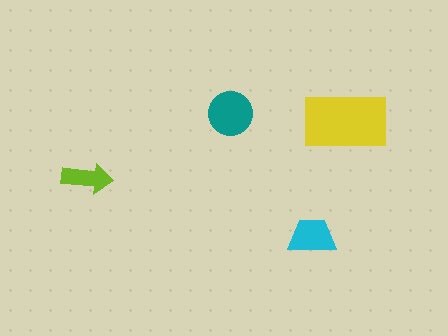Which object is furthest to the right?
The yellow rectangle is rightmost.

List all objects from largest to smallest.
The yellow rectangle, the teal circle, the cyan trapezoid, the lime arrow.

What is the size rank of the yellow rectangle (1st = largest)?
1st.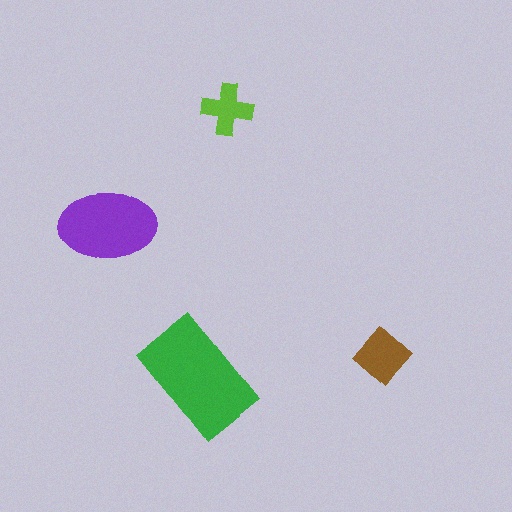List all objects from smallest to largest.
The lime cross, the brown diamond, the purple ellipse, the green rectangle.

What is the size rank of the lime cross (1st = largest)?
4th.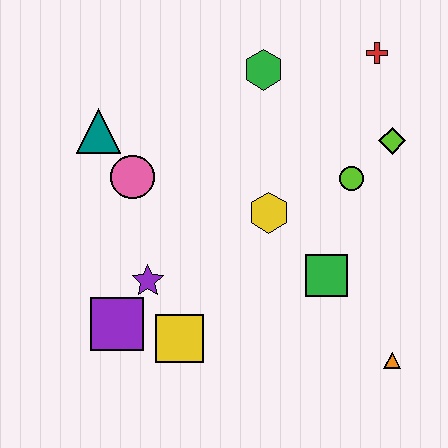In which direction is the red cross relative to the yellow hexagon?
The red cross is above the yellow hexagon.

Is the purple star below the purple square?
No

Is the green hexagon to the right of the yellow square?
Yes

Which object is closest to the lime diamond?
The lime circle is closest to the lime diamond.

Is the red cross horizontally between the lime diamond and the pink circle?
Yes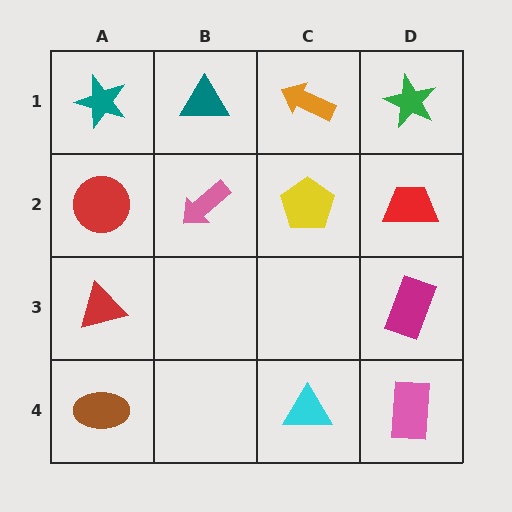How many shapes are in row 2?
4 shapes.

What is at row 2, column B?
A pink arrow.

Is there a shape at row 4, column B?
No, that cell is empty.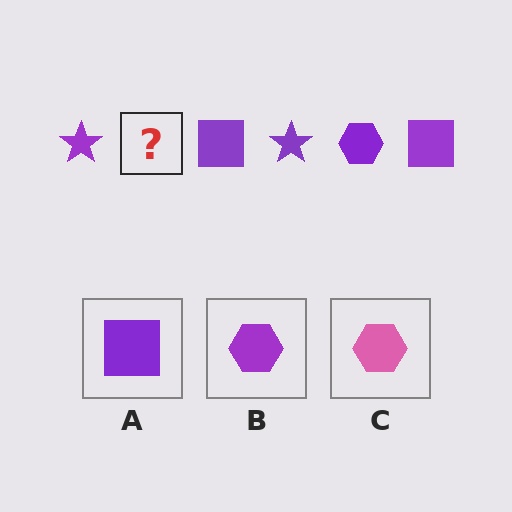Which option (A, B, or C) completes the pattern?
B.